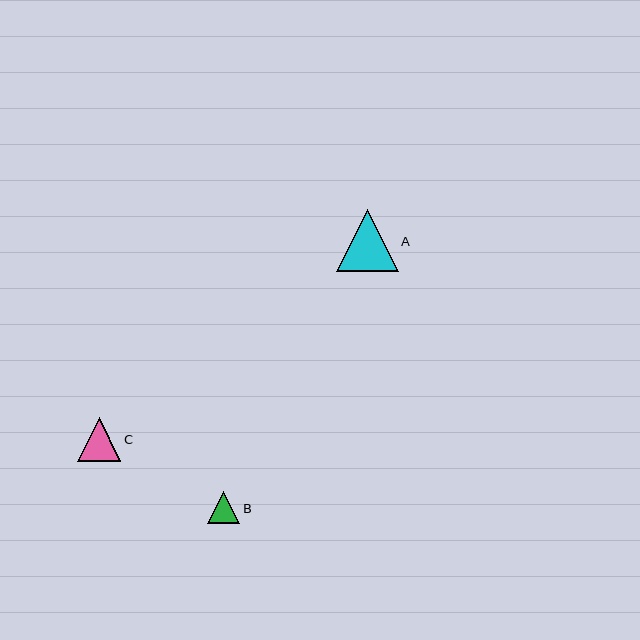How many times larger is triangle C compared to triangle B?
Triangle C is approximately 1.4 times the size of triangle B.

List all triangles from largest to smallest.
From largest to smallest: A, C, B.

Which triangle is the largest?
Triangle A is the largest with a size of approximately 62 pixels.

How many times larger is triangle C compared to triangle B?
Triangle C is approximately 1.4 times the size of triangle B.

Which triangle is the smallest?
Triangle B is the smallest with a size of approximately 32 pixels.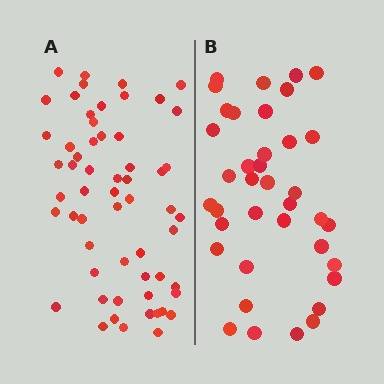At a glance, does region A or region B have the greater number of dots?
Region A (the left region) has more dots.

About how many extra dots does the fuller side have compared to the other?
Region A has approximately 20 more dots than region B.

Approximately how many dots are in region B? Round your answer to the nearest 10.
About 40 dots. (The exact count is 38, which rounds to 40.)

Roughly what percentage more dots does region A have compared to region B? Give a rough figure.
About 55% more.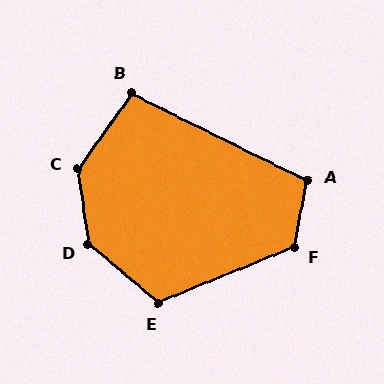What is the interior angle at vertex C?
Approximately 137 degrees (obtuse).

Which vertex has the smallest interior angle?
B, at approximately 99 degrees.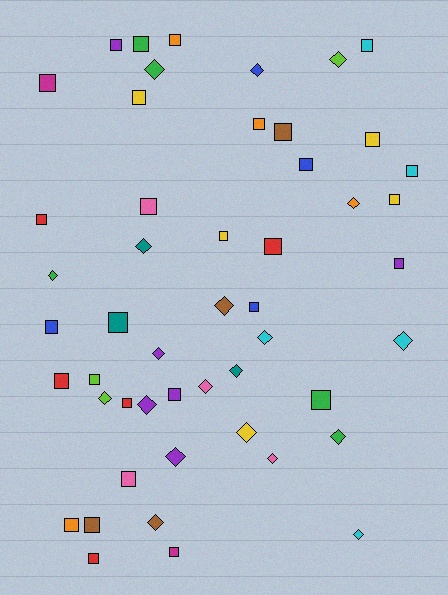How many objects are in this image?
There are 50 objects.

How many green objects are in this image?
There are 5 green objects.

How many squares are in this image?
There are 30 squares.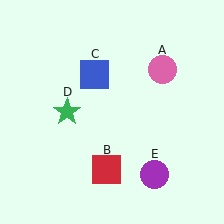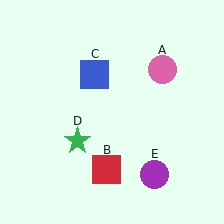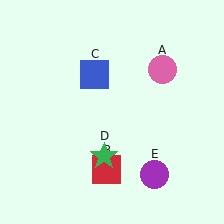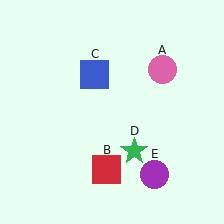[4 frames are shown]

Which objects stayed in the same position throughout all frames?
Pink circle (object A) and red square (object B) and blue square (object C) and purple circle (object E) remained stationary.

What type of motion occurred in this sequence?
The green star (object D) rotated counterclockwise around the center of the scene.